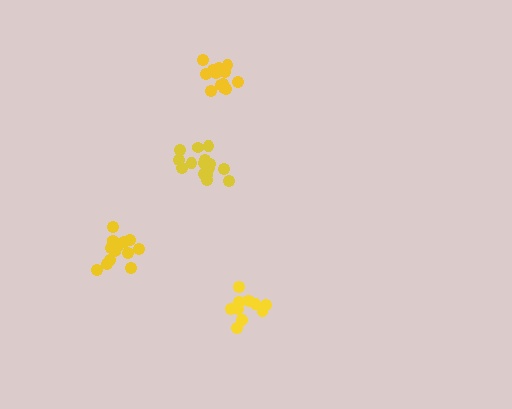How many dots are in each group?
Group 1: 13 dots, Group 2: 11 dots, Group 3: 13 dots, Group 4: 15 dots (52 total).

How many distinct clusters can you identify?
There are 4 distinct clusters.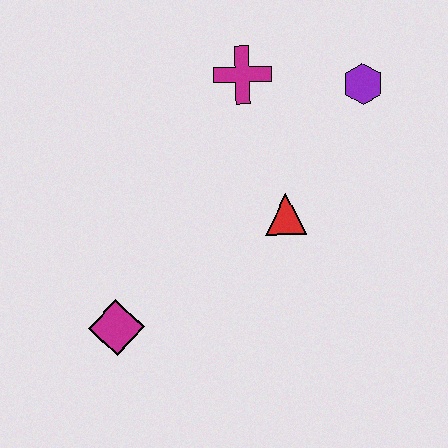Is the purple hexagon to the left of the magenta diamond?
No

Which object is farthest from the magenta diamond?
The purple hexagon is farthest from the magenta diamond.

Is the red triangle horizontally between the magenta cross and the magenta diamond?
No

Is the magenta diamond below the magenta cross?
Yes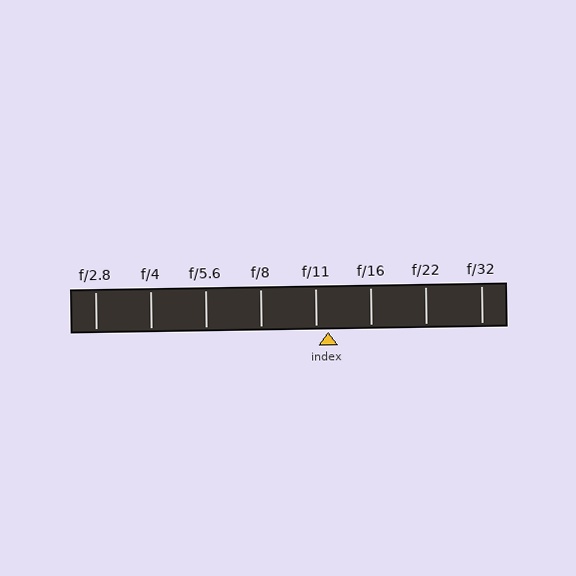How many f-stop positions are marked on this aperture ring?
There are 8 f-stop positions marked.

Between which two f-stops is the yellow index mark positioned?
The index mark is between f/11 and f/16.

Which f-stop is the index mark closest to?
The index mark is closest to f/11.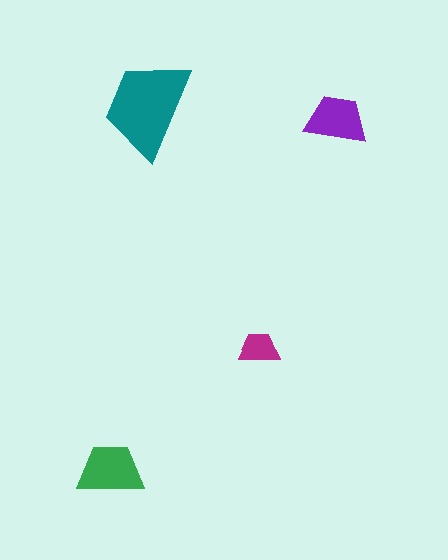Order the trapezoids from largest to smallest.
the teal one, the green one, the purple one, the magenta one.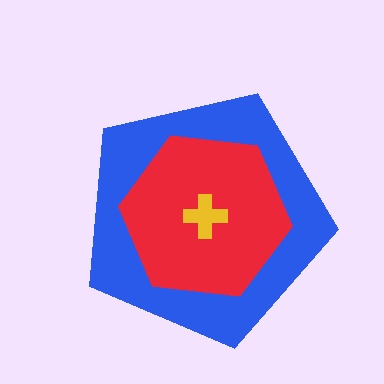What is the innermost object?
The yellow cross.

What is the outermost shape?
The blue pentagon.